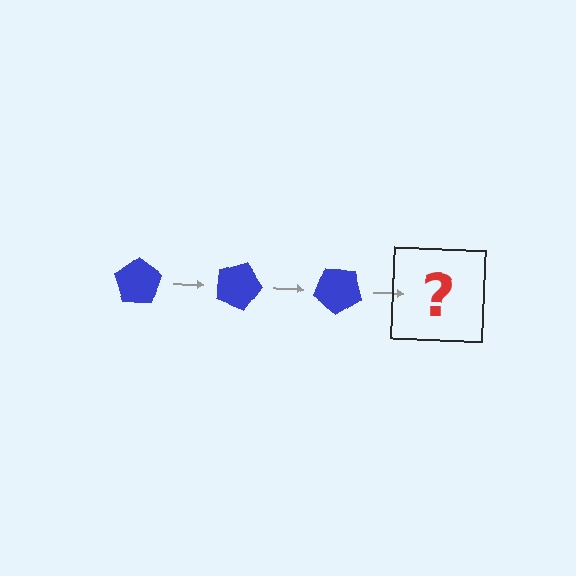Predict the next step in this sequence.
The next step is a blue pentagon rotated 60 degrees.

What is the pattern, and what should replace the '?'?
The pattern is that the pentagon rotates 20 degrees each step. The '?' should be a blue pentagon rotated 60 degrees.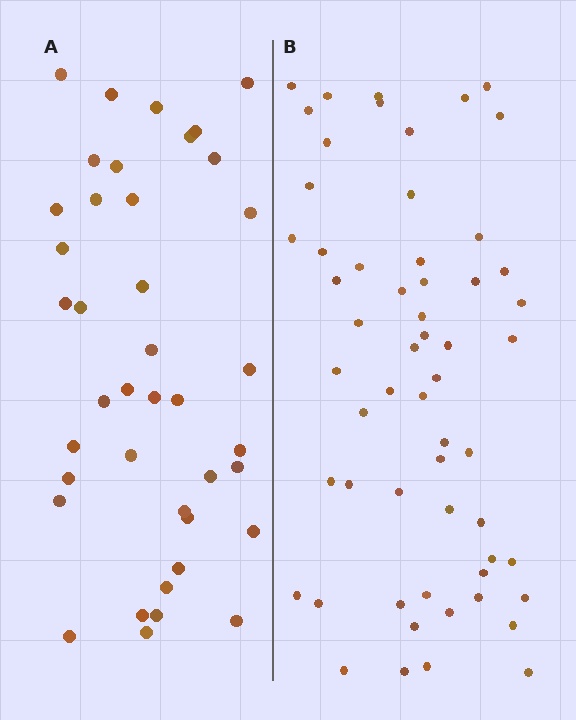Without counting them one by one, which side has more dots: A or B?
Region B (the right region) has more dots.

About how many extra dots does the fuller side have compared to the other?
Region B has approximately 20 more dots than region A.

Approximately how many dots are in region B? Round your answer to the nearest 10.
About 60 dots. (The exact count is 58, which rounds to 60.)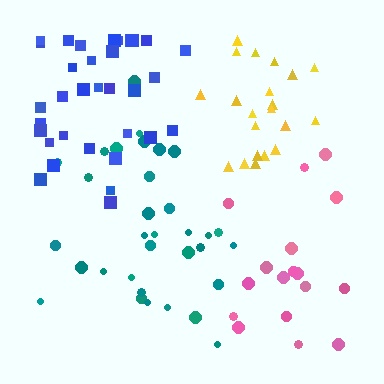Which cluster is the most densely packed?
Yellow.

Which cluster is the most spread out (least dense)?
Pink.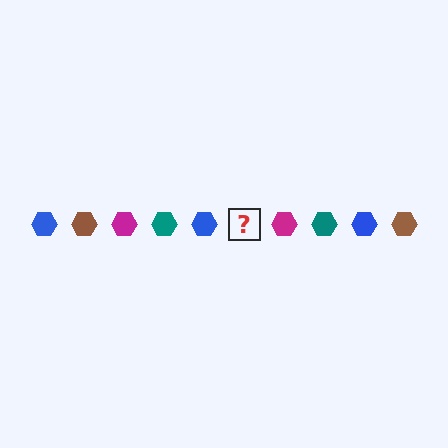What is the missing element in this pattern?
The missing element is a brown hexagon.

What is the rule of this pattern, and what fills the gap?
The rule is that the pattern cycles through blue, brown, magenta, teal hexagons. The gap should be filled with a brown hexagon.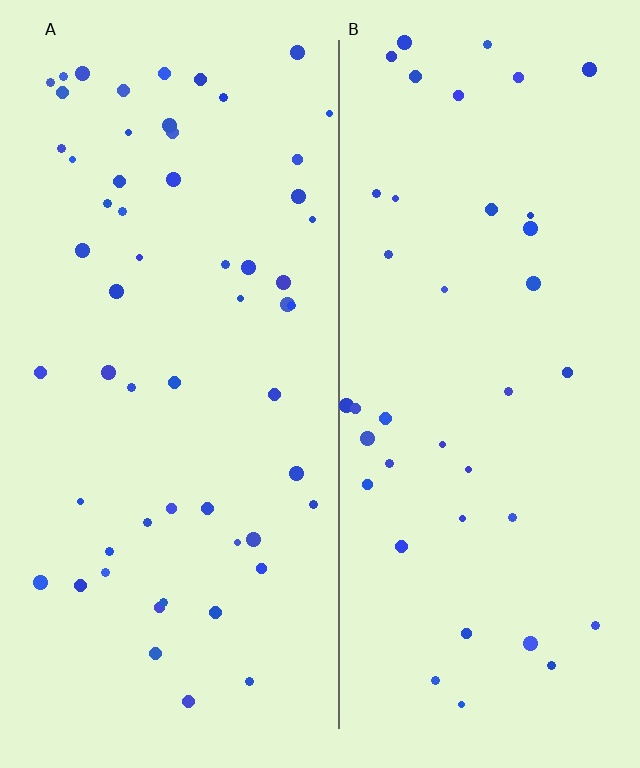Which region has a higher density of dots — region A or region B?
A (the left).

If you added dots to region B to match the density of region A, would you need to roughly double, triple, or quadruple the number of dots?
Approximately double.